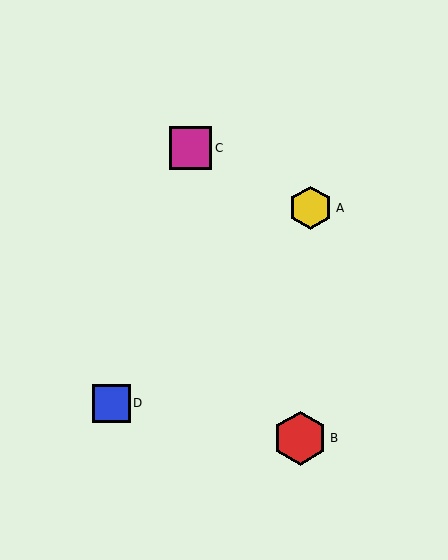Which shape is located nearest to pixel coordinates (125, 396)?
The blue square (labeled D) at (111, 403) is nearest to that location.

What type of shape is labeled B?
Shape B is a red hexagon.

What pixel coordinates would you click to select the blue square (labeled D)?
Click at (111, 403) to select the blue square D.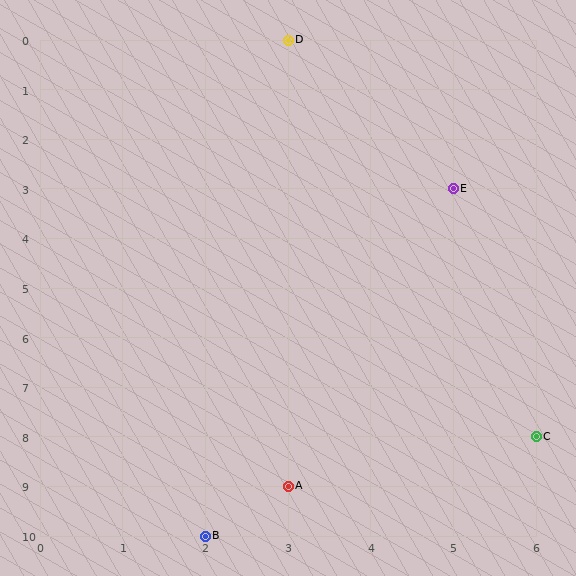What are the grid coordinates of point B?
Point B is at grid coordinates (2, 10).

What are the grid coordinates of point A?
Point A is at grid coordinates (3, 9).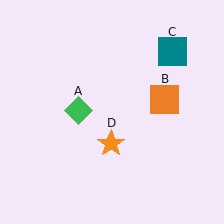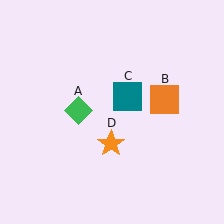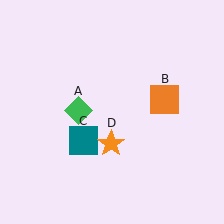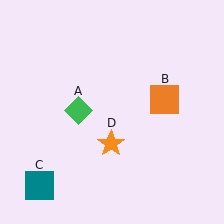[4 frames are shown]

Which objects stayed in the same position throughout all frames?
Green diamond (object A) and orange square (object B) and orange star (object D) remained stationary.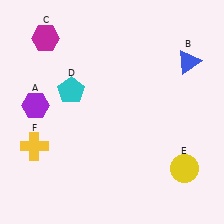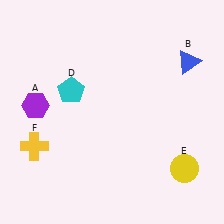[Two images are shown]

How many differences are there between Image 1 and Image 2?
There is 1 difference between the two images.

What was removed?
The magenta hexagon (C) was removed in Image 2.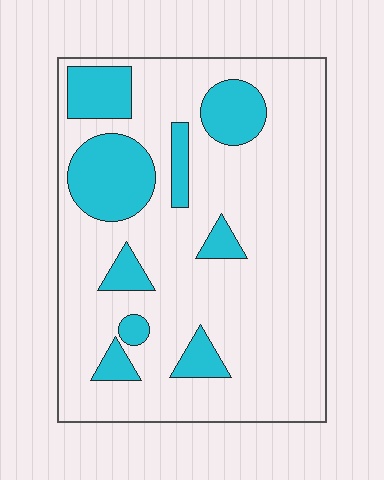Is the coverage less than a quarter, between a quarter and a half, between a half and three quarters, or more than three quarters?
Less than a quarter.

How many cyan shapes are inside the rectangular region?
9.